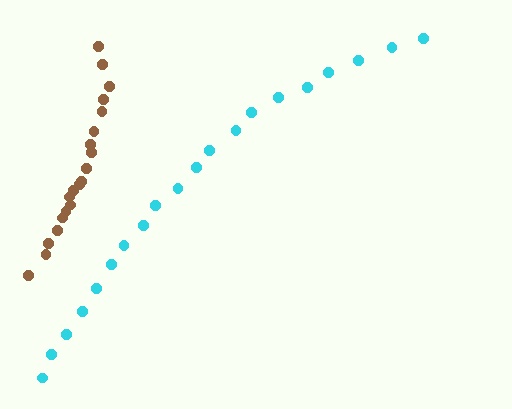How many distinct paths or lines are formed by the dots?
There are 2 distinct paths.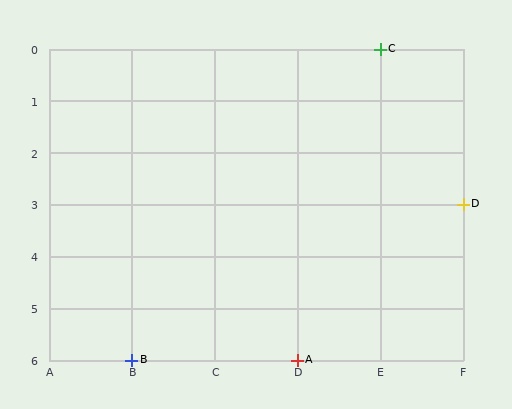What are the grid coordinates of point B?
Point B is at grid coordinates (B, 6).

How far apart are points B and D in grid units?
Points B and D are 4 columns and 3 rows apart (about 5.0 grid units diagonally).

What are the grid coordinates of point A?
Point A is at grid coordinates (D, 6).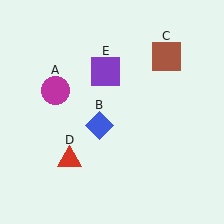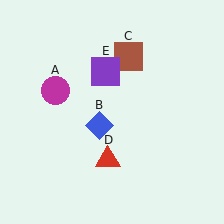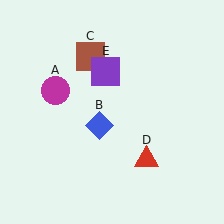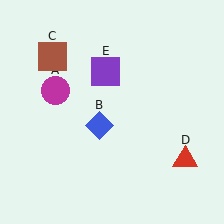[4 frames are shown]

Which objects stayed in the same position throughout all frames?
Magenta circle (object A) and blue diamond (object B) and purple square (object E) remained stationary.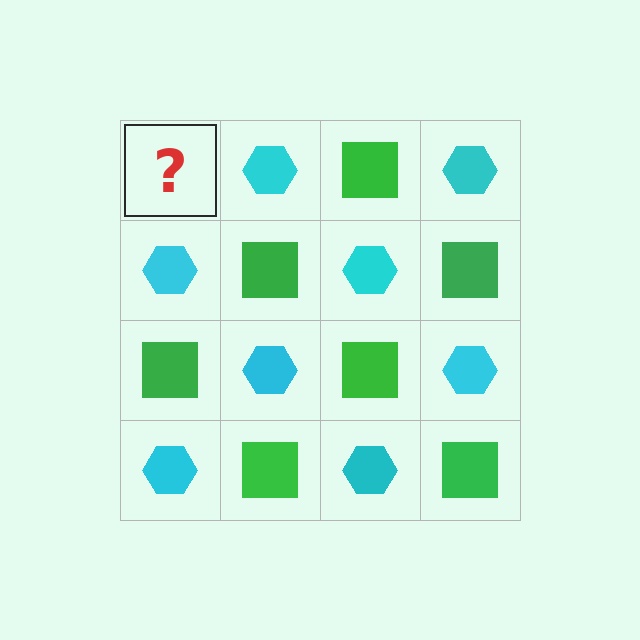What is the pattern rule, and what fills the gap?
The rule is that it alternates green square and cyan hexagon in a checkerboard pattern. The gap should be filled with a green square.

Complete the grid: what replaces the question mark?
The question mark should be replaced with a green square.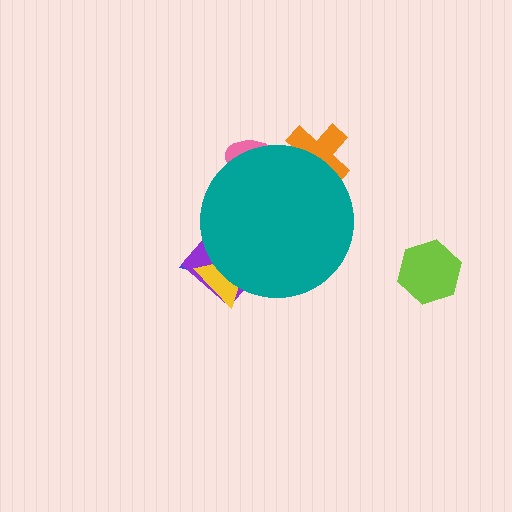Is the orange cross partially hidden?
Yes, the orange cross is partially hidden behind the teal circle.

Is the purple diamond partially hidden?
Yes, the purple diamond is partially hidden behind the teal circle.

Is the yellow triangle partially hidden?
Yes, the yellow triangle is partially hidden behind the teal circle.